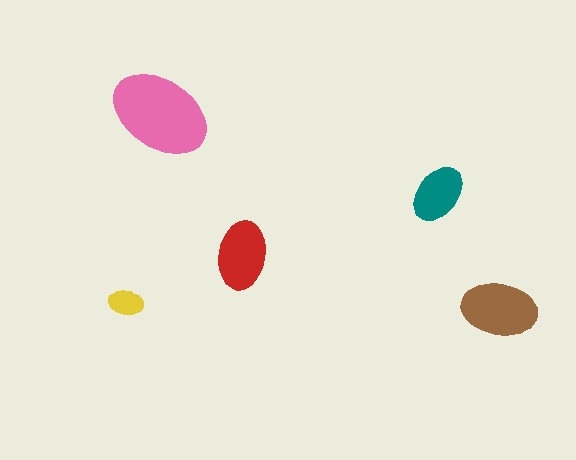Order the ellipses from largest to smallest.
the pink one, the brown one, the red one, the teal one, the yellow one.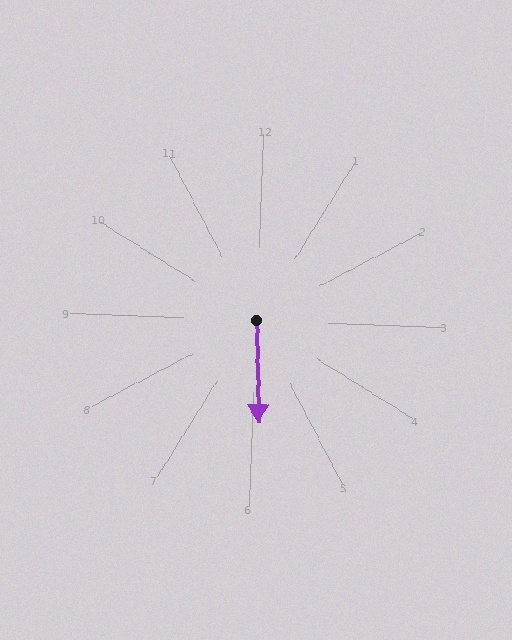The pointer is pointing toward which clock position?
Roughly 6 o'clock.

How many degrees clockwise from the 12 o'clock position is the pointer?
Approximately 177 degrees.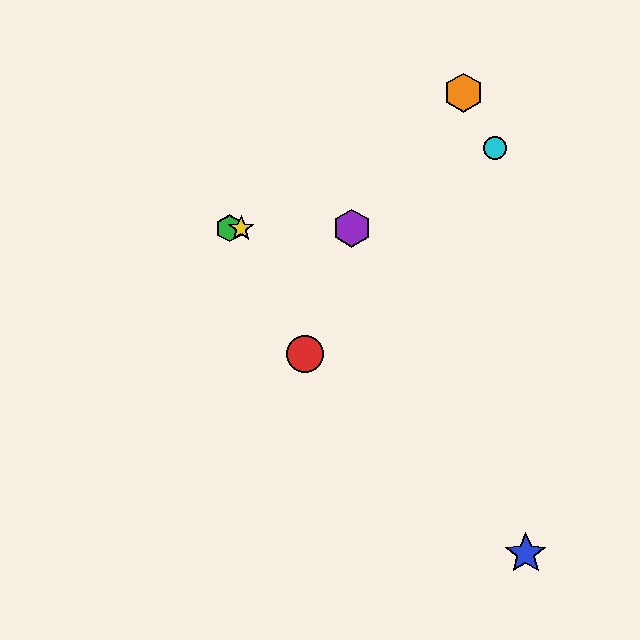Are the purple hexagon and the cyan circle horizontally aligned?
No, the purple hexagon is at y≈228 and the cyan circle is at y≈148.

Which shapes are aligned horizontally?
The green hexagon, the yellow star, the purple hexagon are aligned horizontally.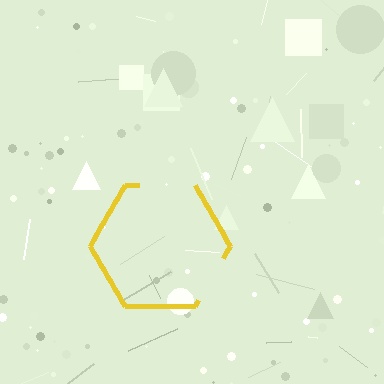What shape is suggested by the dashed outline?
The dashed outline suggests a hexagon.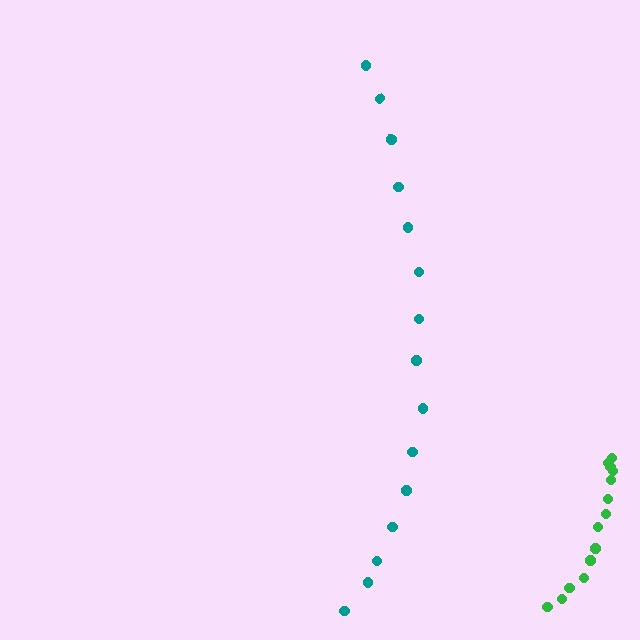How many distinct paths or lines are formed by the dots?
There are 2 distinct paths.